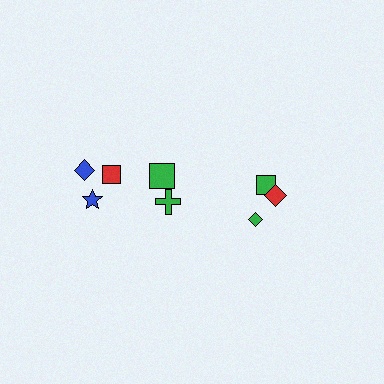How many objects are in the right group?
There are 3 objects.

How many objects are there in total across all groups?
There are 9 objects.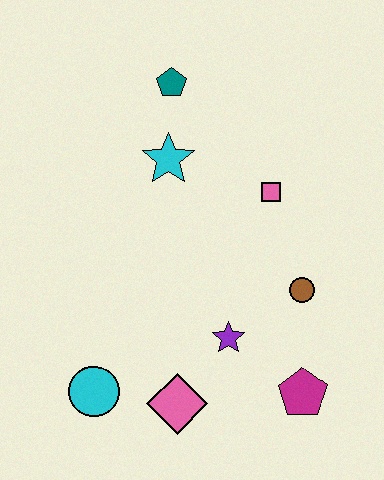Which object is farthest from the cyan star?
The magenta pentagon is farthest from the cyan star.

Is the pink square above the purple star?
Yes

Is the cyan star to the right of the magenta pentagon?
No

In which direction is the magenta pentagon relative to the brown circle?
The magenta pentagon is below the brown circle.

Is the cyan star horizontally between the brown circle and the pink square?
No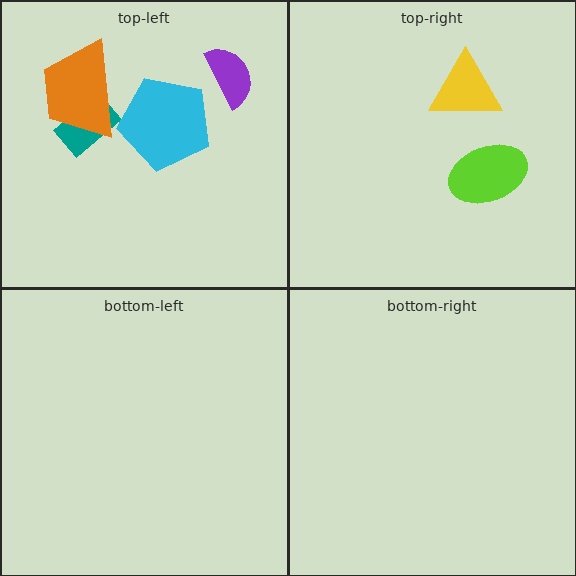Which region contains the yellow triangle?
The top-right region.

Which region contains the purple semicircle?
The top-left region.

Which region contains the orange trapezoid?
The top-left region.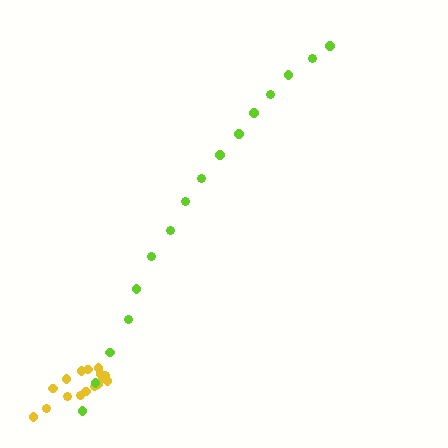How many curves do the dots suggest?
There are 2 distinct paths.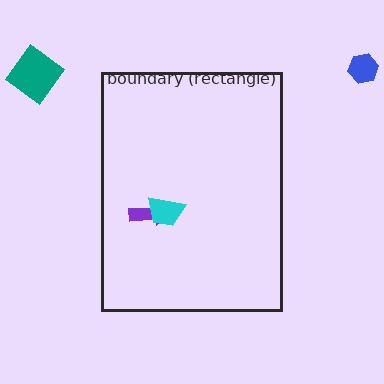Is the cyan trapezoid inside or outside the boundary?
Inside.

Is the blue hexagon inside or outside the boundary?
Outside.